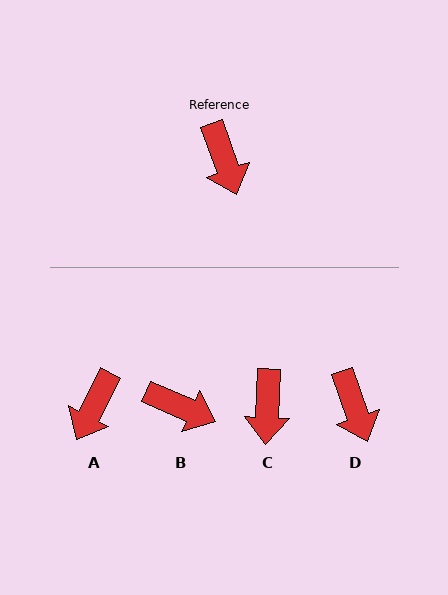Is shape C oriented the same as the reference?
No, it is off by about 22 degrees.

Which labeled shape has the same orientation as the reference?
D.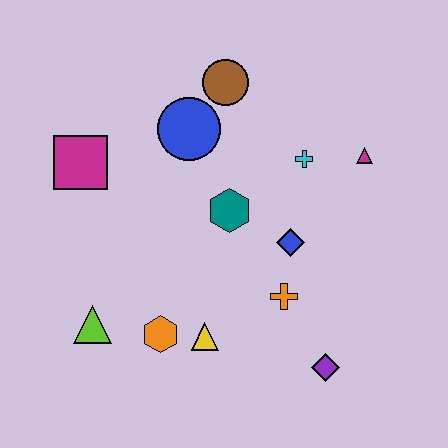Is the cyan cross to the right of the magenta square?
Yes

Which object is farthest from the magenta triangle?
The lime triangle is farthest from the magenta triangle.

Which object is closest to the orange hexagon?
The yellow triangle is closest to the orange hexagon.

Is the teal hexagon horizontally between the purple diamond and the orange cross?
No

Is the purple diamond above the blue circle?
No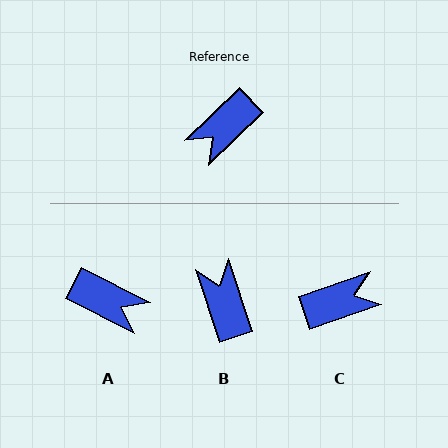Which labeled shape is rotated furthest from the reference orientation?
C, about 154 degrees away.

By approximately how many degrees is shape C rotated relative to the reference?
Approximately 154 degrees counter-clockwise.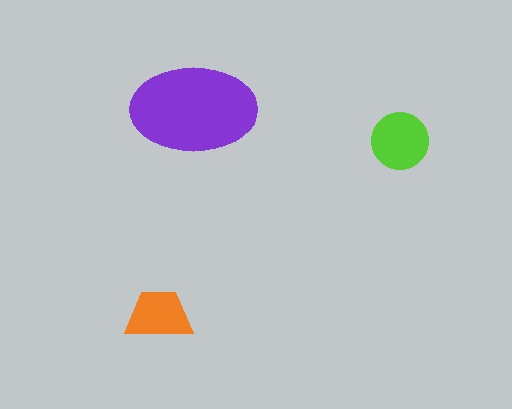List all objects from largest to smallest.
The purple ellipse, the lime circle, the orange trapezoid.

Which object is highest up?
The purple ellipse is topmost.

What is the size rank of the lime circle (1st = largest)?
2nd.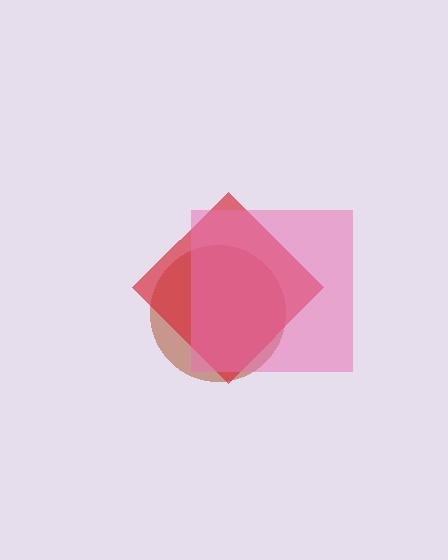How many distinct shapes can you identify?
There are 3 distinct shapes: a brown circle, a red diamond, a pink square.